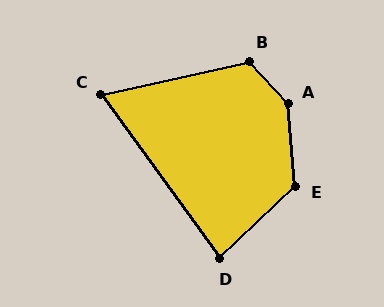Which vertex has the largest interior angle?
A, at approximately 142 degrees.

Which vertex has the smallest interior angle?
C, at approximately 67 degrees.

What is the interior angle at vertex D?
Approximately 82 degrees (acute).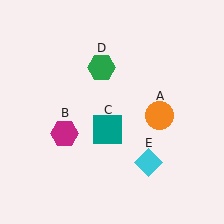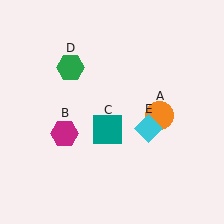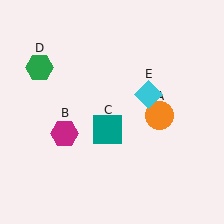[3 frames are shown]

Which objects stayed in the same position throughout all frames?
Orange circle (object A) and magenta hexagon (object B) and teal square (object C) remained stationary.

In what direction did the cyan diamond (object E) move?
The cyan diamond (object E) moved up.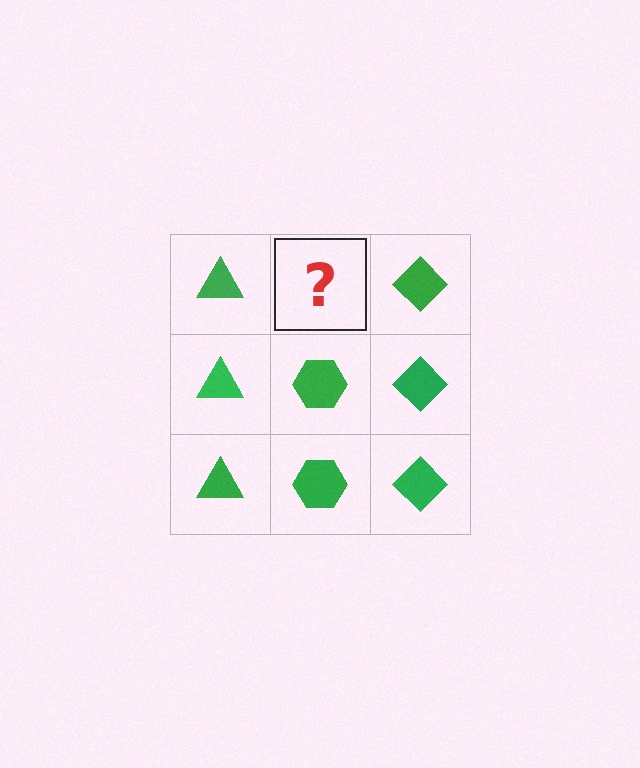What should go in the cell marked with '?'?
The missing cell should contain a green hexagon.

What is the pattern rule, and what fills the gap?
The rule is that each column has a consistent shape. The gap should be filled with a green hexagon.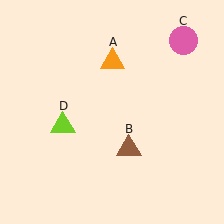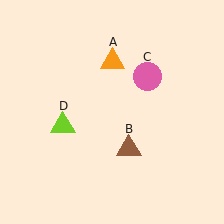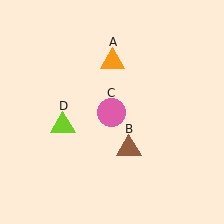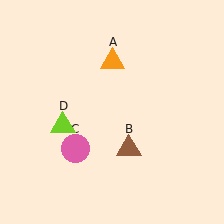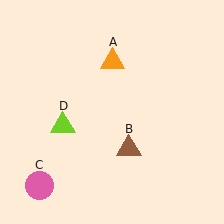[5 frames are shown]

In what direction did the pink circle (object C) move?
The pink circle (object C) moved down and to the left.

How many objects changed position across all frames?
1 object changed position: pink circle (object C).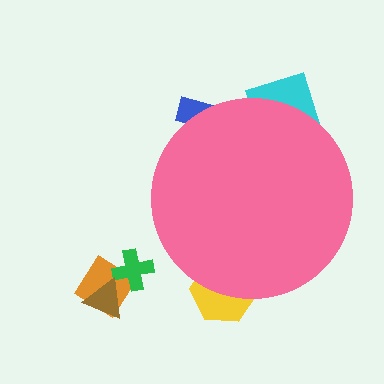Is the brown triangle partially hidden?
No, the brown triangle is fully visible.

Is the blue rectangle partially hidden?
Yes, the blue rectangle is partially hidden behind the pink circle.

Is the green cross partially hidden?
No, the green cross is fully visible.